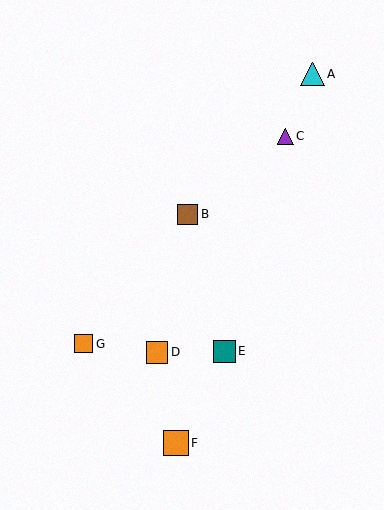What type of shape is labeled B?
Shape B is a brown square.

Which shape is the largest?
The orange square (labeled F) is the largest.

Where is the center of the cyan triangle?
The center of the cyan triangle is at (313, 74).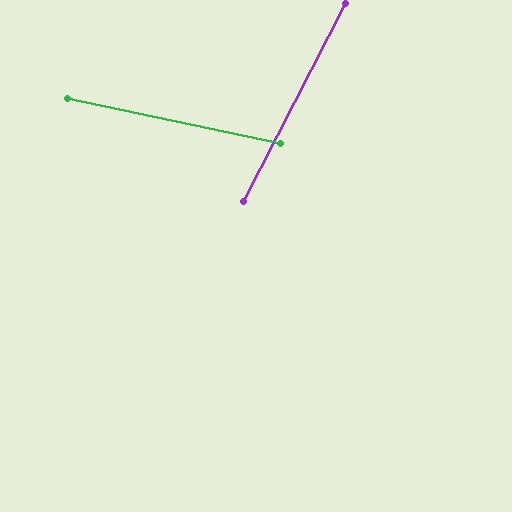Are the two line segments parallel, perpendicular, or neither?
Neither parallel nor perpendicular — they differ by about 75°.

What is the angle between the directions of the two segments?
Approximately 75 degrees.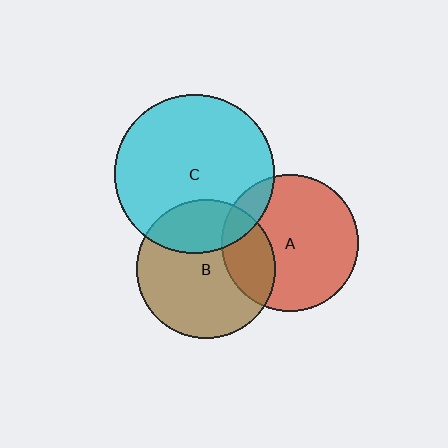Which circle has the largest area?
Circle C (cyan).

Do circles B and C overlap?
Yes.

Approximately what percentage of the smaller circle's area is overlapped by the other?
Approximately 30%.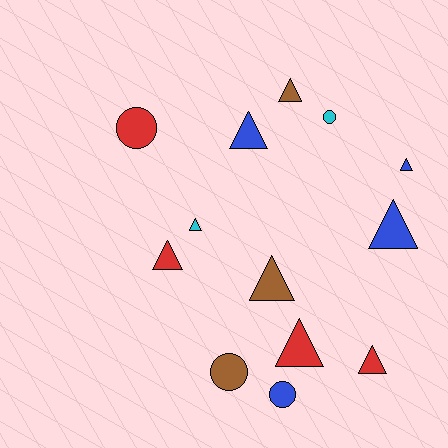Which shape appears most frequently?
Triangle, with 9 objects.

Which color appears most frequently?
Blue, with 4 objects.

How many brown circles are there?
There is 1 brown circle.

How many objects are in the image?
There are 13 objects.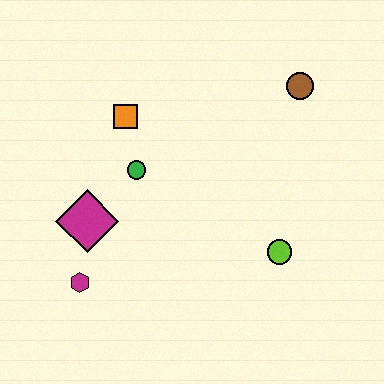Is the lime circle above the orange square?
No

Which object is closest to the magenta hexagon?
The magenta diamond is closest to the magenta hexagon.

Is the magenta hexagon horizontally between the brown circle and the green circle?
No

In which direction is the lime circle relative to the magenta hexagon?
The lime circle is to the right of the magenta hexagon.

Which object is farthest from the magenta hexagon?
The brown circle is farthest from the magenta hexagon.